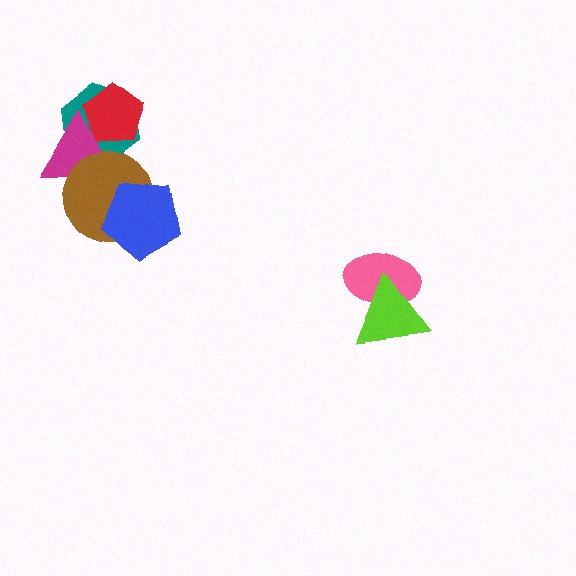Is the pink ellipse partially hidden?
Yes, it is partially covered by another shape.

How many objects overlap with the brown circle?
3 objects overlap with the brown circle.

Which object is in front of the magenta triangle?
The brown circle is in front of the magenta triangle.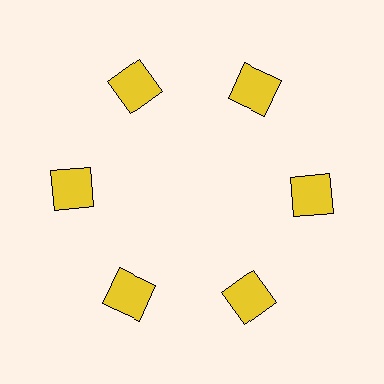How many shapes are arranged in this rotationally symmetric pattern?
There are 6 shapes, arranged in 6 groups of 1.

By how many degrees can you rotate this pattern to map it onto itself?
The pattern maps onto itself every 60 degrees of rotation.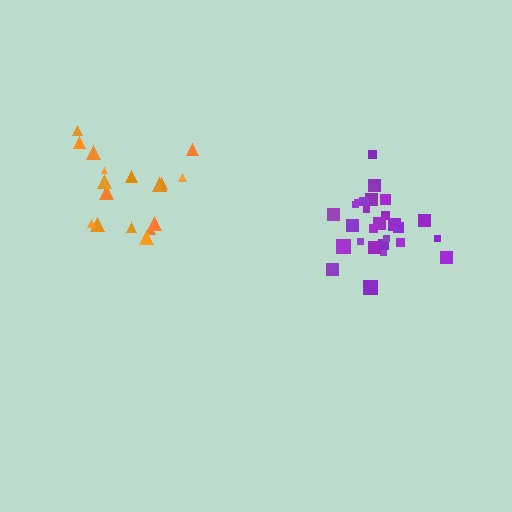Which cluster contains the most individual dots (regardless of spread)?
Purple (28).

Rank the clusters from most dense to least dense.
purple, orange.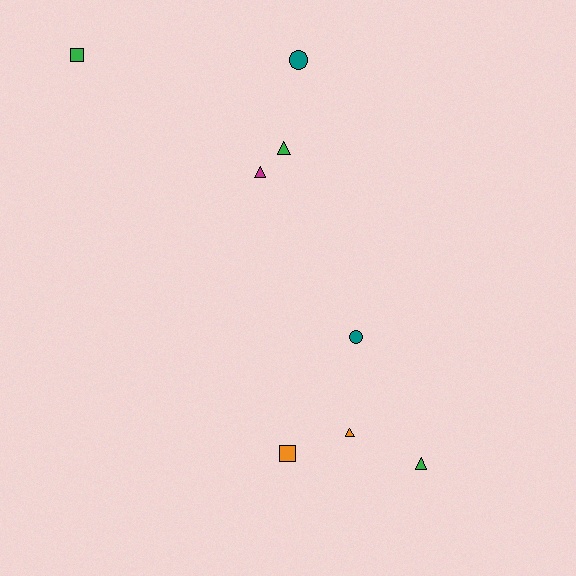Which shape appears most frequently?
Triangle, with 4 objects.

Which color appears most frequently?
Green, with 3 objects.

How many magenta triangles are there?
There is 1 magenta triangle.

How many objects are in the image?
There are 8 objects.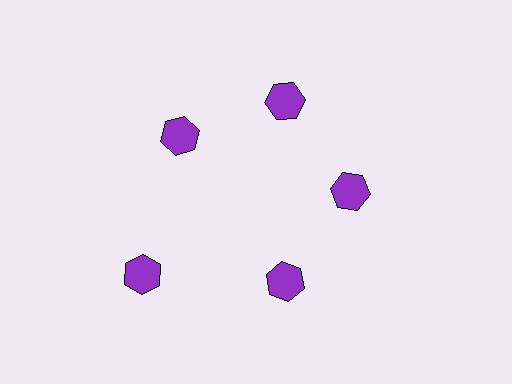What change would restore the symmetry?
The symmetry would be restored by moving it inward, back onto the ring so that all 5 hexagons sit at equal angles and equal distance from the center.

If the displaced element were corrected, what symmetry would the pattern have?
It would have 5-fold rotational symmetry — the pattern would map onto itself every 72 degrees.